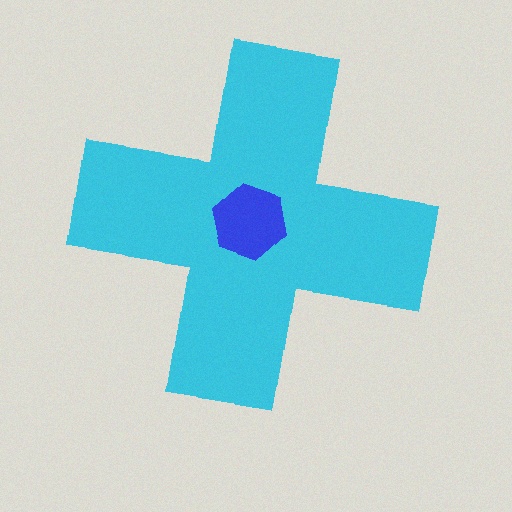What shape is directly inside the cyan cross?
The blue hexagon.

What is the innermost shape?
The blue hexagon.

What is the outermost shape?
The cyan cross.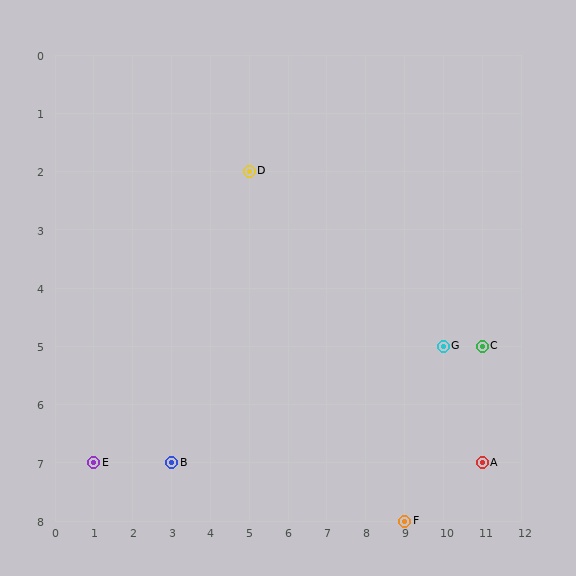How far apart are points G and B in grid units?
Points G and B are 7 columns and 2 rows apart (about 7.3 grid units diagonally).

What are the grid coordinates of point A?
Point A is at grid coordinates (11, 7).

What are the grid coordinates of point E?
Point E is at grid coordinates (1, 7).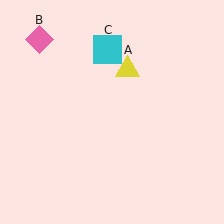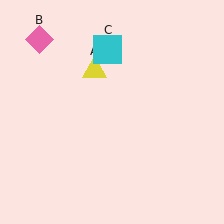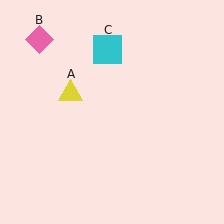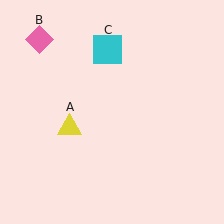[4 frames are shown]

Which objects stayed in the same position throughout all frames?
Pink diamond (object B) and cyan square (object C) remained stationary.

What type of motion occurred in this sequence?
The yellow triangle (object A) rotated counterclockwise around the center of the scene.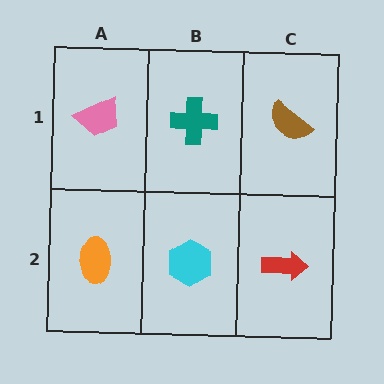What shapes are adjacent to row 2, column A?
A pink trapezoid (row 1, column A), a cyan hexagon (row 2, column B).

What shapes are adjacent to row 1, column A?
An orange ellipse (row 2, column A), a teal cross (row 1, column B).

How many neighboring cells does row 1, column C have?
2.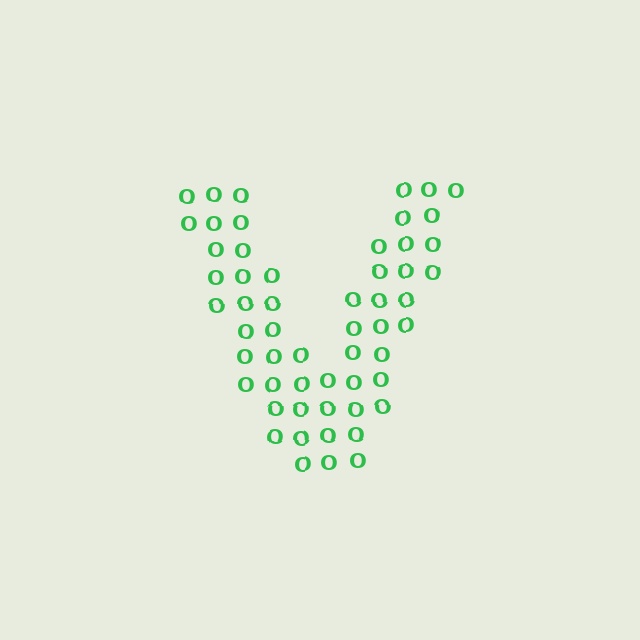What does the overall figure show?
The overall figure shows the letter V.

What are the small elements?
The small elements are letter O's.